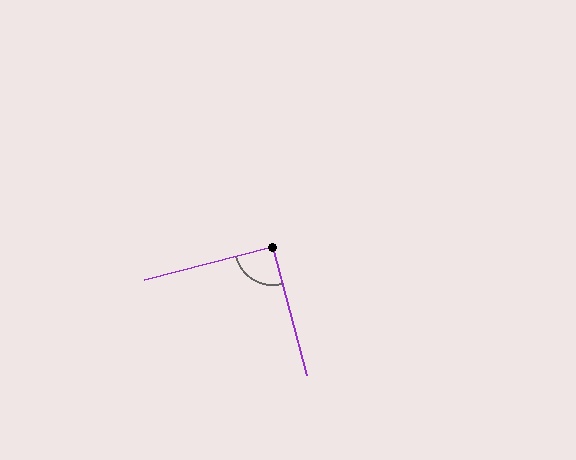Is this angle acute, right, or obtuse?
It is approximately a right angle.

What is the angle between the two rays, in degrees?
Approximately 90 degrees.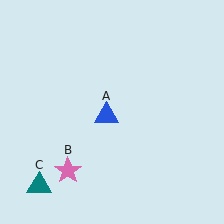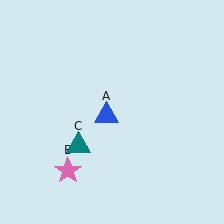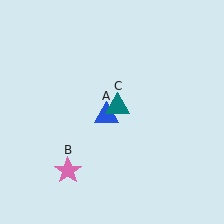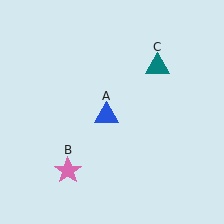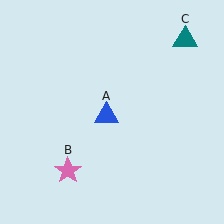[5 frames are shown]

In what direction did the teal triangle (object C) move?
The teal triangle (object C) moved up and to the right.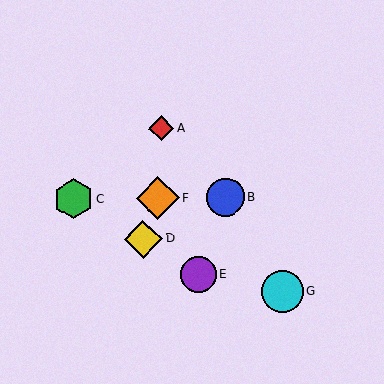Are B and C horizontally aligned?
Yes, both are at y≈197.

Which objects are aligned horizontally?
Objects B, C, F are aligned horizontally.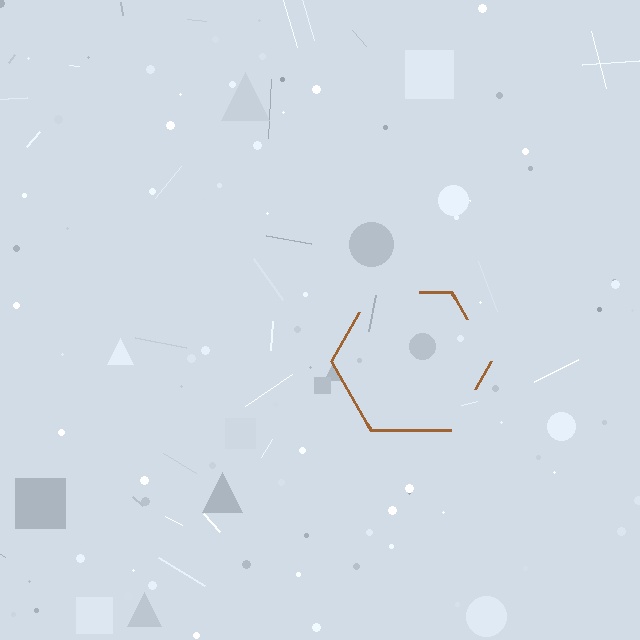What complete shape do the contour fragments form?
The contour fragments form a hexagon.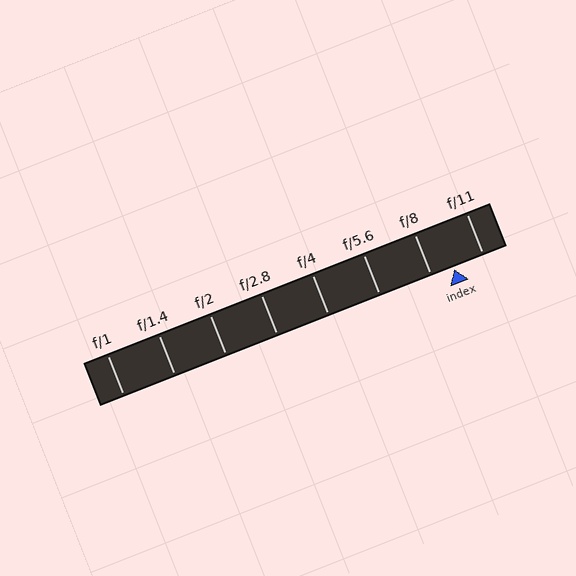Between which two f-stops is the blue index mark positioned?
The index mark is between f/8 and f/11.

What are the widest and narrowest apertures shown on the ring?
The widest aperture shown is f/1 and the narrowest is f/11.